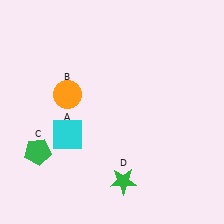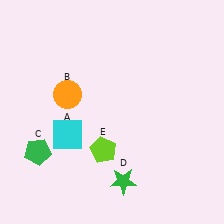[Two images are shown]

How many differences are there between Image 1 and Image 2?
There is 1 difference between the two images.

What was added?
A lime pentagon (E) was added in Image 2.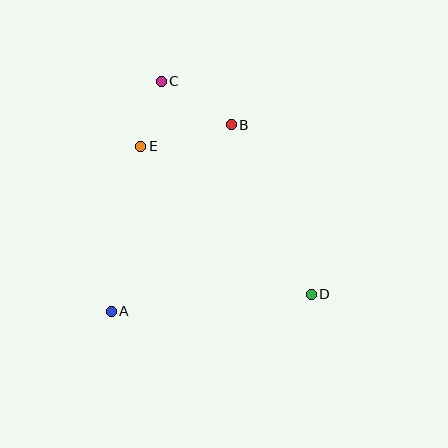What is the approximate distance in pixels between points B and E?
The distance between B and E is approximately 93 pixels.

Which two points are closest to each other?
Points C and E are closest to each other.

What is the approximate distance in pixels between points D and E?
The distance between D and E is approximately 225 pixels.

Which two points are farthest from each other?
Points C and D are farthest from each other.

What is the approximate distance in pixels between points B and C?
The distance between B and C is approximately 82 pixels.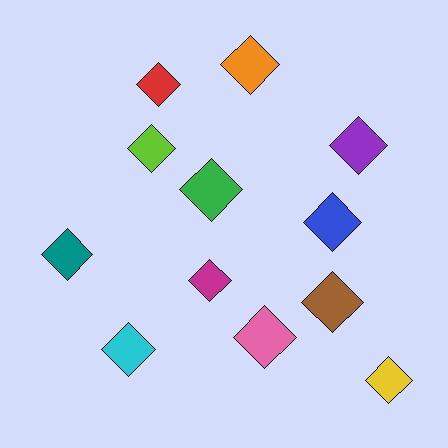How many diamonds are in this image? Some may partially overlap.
There are 12 diamonds.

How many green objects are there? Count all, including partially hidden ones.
There is 1 green object.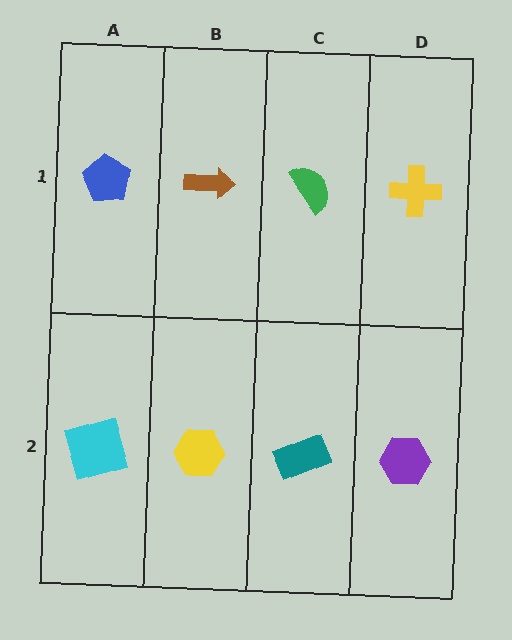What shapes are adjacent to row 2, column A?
A blue pentagon (row 1, column A), a yellow hexagon (row 2, column B).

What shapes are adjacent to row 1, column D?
A purple hexagon (row 2, column D), a green semicircle (row 1, column C).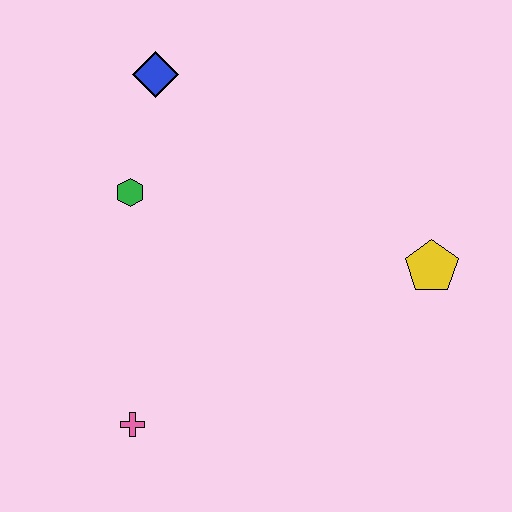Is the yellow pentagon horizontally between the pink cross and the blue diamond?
No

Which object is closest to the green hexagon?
The blue diamond is closest to the green hexagon.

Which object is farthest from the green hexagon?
The yellow pentagon is farthest from the green hexagon.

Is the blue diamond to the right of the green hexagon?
Yes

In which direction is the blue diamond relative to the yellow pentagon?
The blue diamond is to the left of the yellow pentagon.